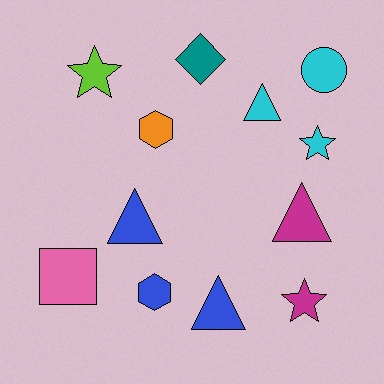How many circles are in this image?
There is 1 circle.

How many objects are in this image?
There are 12 objects.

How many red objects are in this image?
There are no red objects.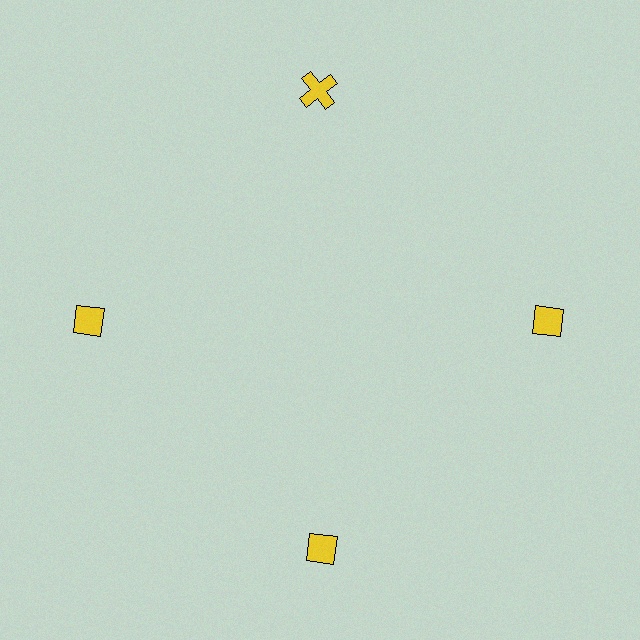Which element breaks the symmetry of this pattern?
The yellow cross at roughly the 12 o'clock position breaks the symmetry. All other shapes are yellow diamonds.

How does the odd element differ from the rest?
It has a different shape: cross instead of diamond.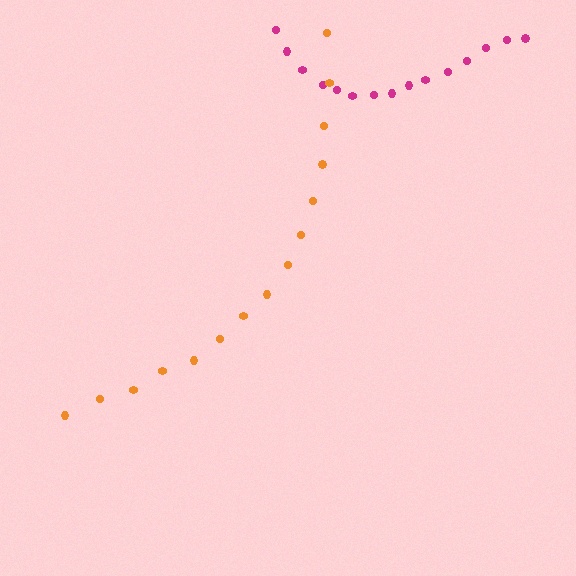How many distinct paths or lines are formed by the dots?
There are 2 distinct paths.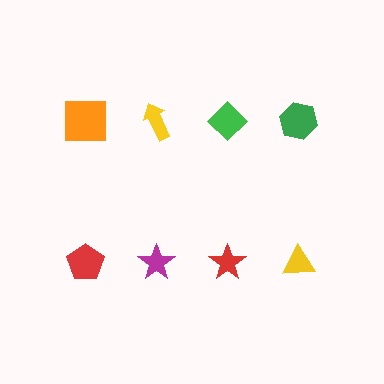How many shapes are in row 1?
4 shapes.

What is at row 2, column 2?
A magenta star.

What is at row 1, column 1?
An orange square.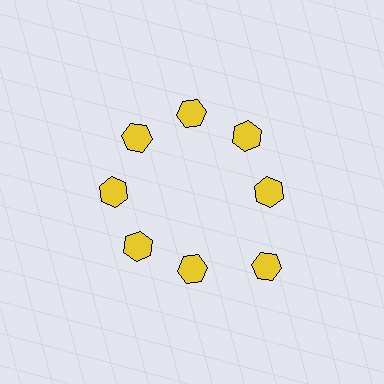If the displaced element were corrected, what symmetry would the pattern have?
It would have 8-fold rotational symmetry — the pattern would map onto itself every 45 degrees.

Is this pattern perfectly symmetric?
No. The 8 yellow hexagons are arranged in a ring, but one element near the 4 o'clock position is pushed outward from the center, breaking the 8-fold rotational symmetry.